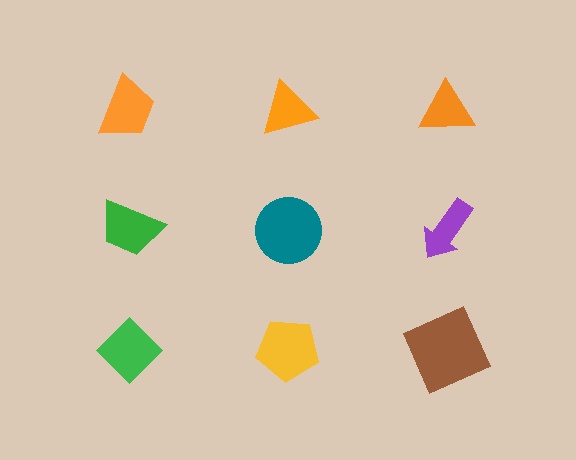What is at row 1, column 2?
An orange triangle.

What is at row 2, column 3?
A purple arrow.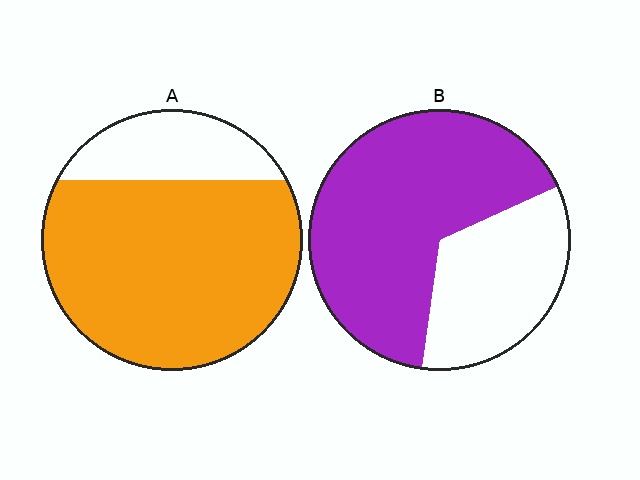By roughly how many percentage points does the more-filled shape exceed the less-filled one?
By roughly 10 percentage points (A over B).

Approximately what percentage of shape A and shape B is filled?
A is approximately 80% and B is approximately 65%.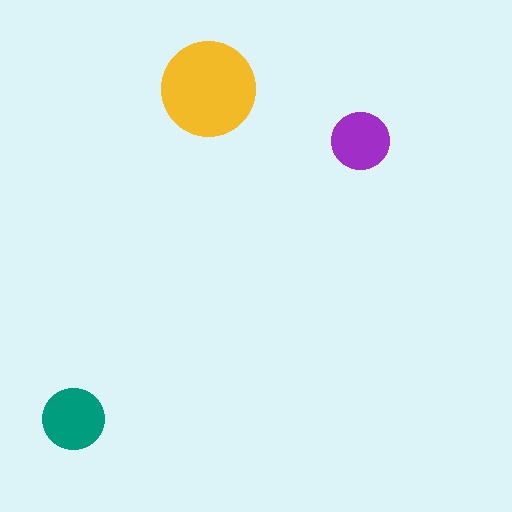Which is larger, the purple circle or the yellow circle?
The yellow one.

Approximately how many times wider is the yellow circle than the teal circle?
About 1.5 times wider.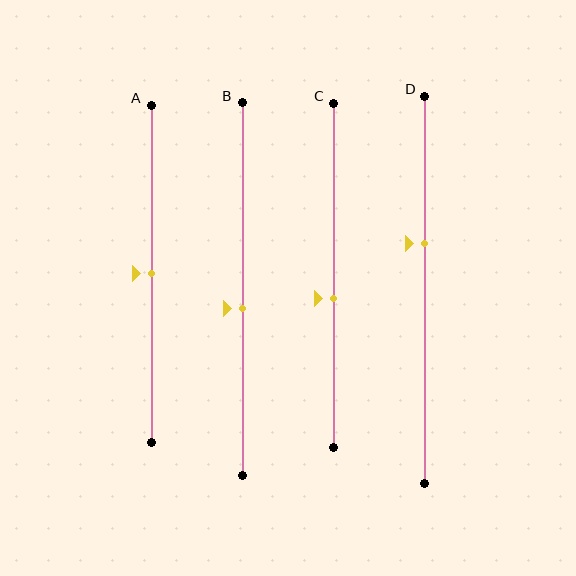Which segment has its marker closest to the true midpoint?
Segment A has its marker closest to the true midpoint.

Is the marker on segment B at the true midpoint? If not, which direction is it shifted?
No, the marker on segment B is shifted downward by about 5% of the segment length.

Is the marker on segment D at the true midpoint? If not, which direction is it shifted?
No, the marker on segment D is shifted upward by about 12% of the segment length.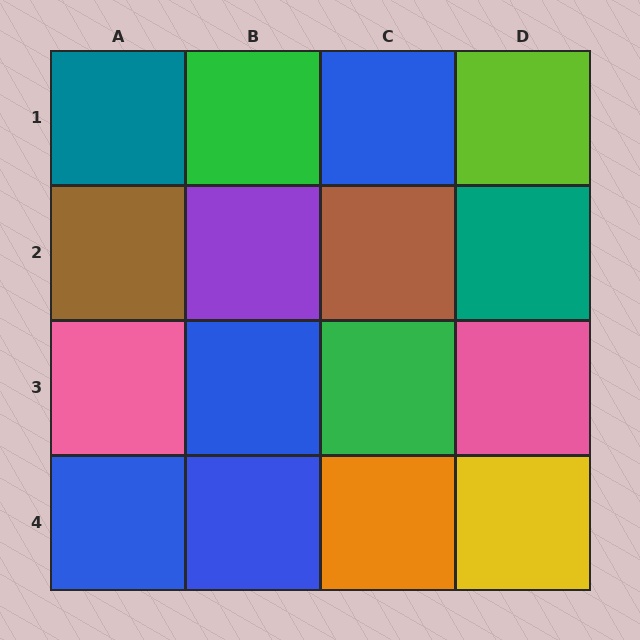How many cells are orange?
1 cell is orange.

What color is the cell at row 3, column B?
Blue.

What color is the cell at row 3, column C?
Green.